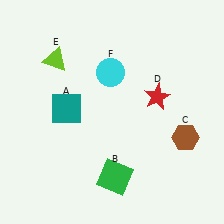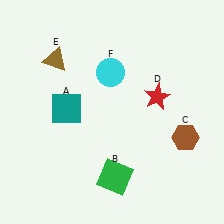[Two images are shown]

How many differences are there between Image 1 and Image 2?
There is 1 difference between the two images.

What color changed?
The triangle (E) changed from lime in Image 1 to brown in Image 2.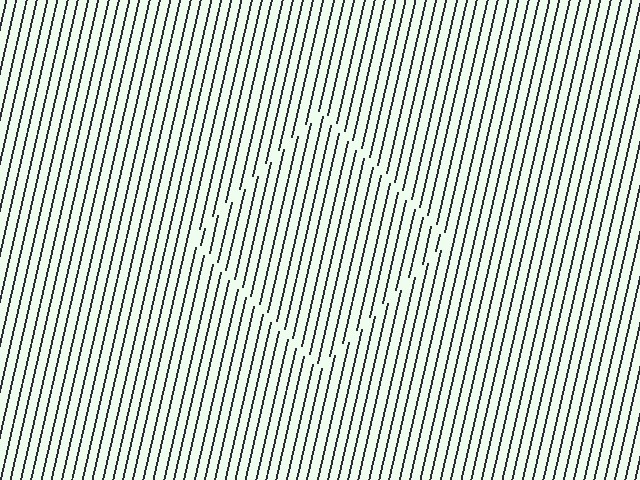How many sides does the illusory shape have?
4 sides — the line-ends trace a square.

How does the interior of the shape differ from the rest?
The interior of the shape contains the same grating, shifted by half a period — the contour is defined by the phase discontinuity where line-ends from the inner and outer gratings abut.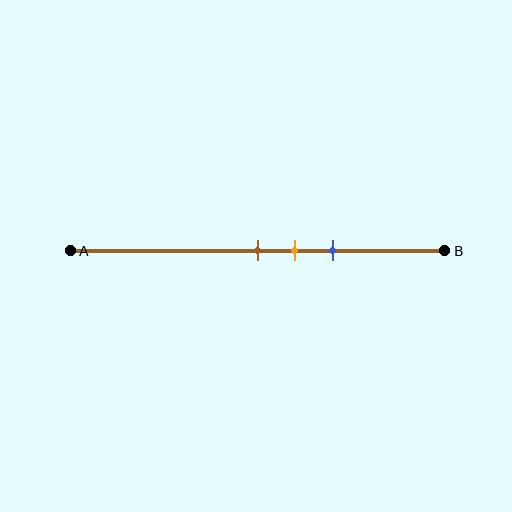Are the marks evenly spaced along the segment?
Yes, the marks are approximately evenly spaced.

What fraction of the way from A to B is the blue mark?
The blue mark is approximately 70% (0.7) of the way from A to B.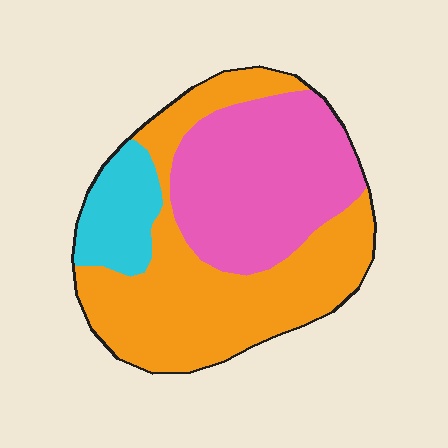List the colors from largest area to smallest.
From largest to smallest: orange, pink, cyan.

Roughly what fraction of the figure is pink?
Pink covers about 40% of the figure.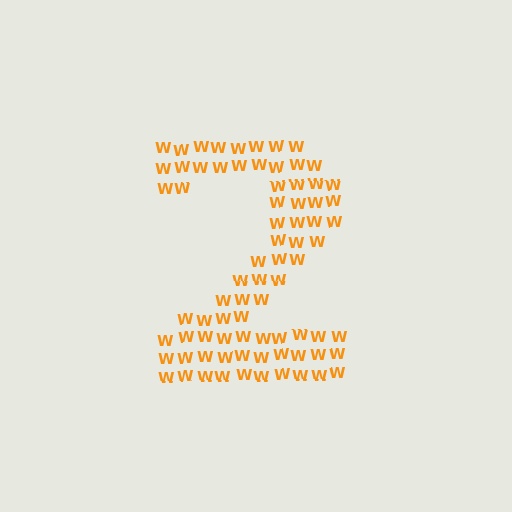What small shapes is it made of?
It is made of small letter W's.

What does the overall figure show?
The overall figure shows the digit 2.